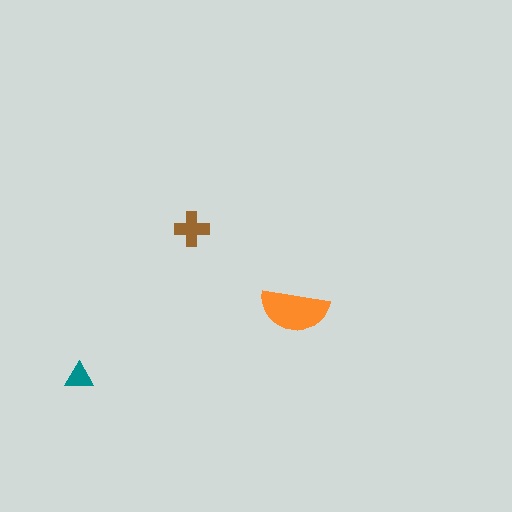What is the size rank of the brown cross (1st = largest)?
2nd.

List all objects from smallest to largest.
The teal triangle, the brown cross, the orange semicircle.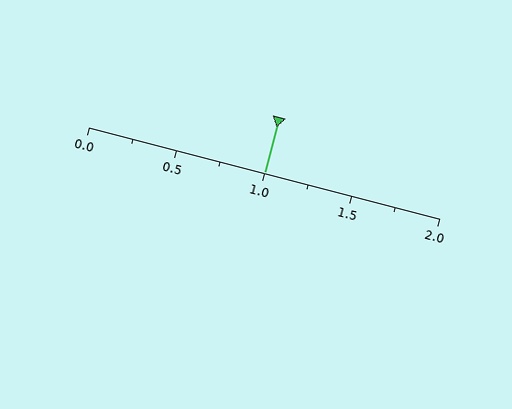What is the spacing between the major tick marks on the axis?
The major ticks are spaced 0.5 apart.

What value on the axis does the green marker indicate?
The marker indicates approximately 1.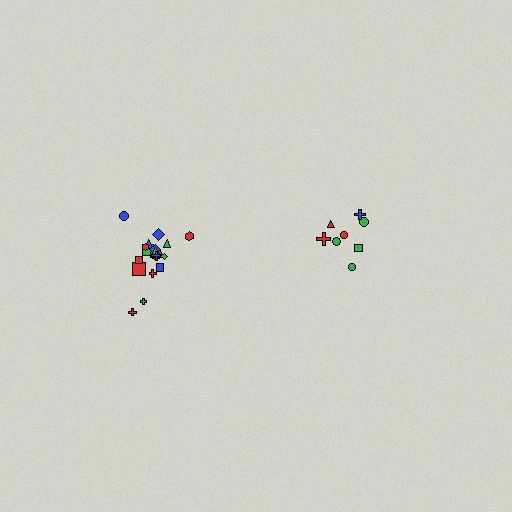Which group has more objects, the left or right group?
The left group.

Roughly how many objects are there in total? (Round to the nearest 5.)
Roughly 25 objects in total.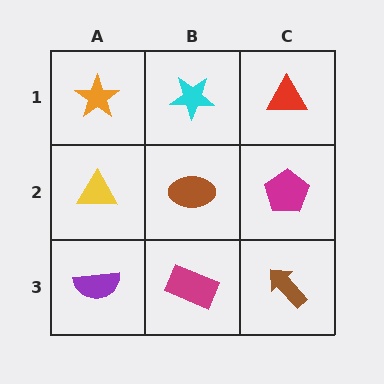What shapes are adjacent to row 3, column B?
A brown ellipse (row 2, column B), a purple semicircle (row 3, column A), a brown arrow (row 3, column C).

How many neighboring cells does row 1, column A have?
2.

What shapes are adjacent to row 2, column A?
An orange star (row 1, column A), a purple semicircle (row 3, column A), a brown ellipse (row 2, column B).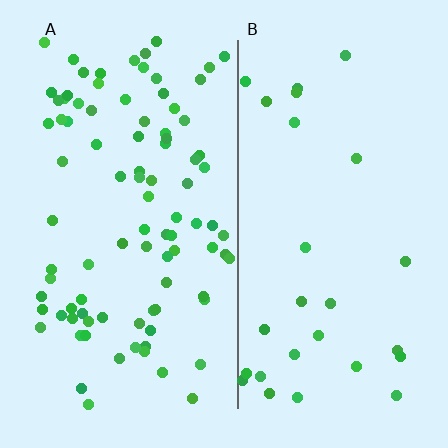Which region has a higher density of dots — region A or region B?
A (the left).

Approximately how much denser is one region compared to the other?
Approximately 3.3× — region A over region B.